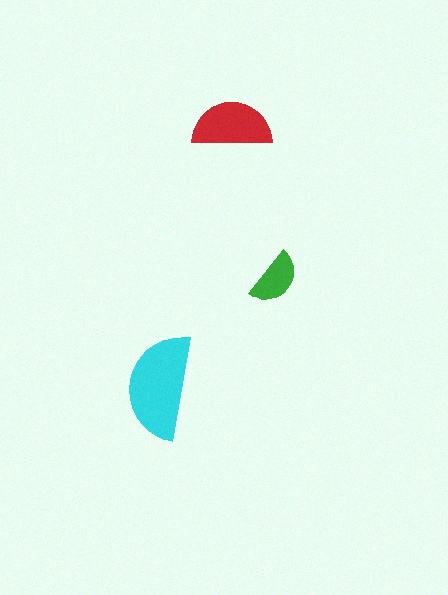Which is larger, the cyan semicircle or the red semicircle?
The cyan one.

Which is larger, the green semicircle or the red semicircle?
The red one.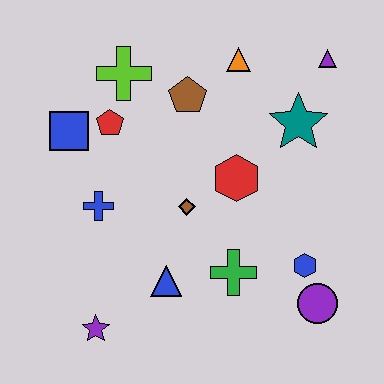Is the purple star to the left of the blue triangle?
Yes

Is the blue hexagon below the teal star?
Yes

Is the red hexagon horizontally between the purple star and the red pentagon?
No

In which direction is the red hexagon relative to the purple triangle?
The red hexagon is below the purple triangle.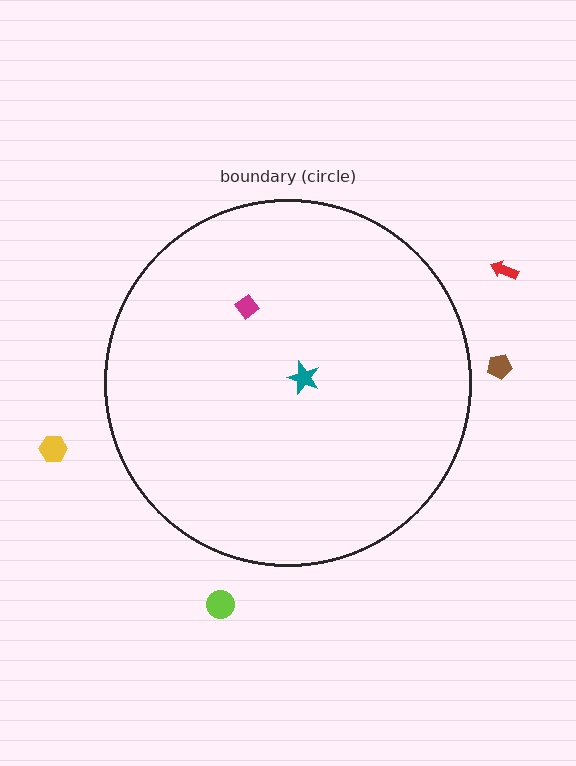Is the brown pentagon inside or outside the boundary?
Outside.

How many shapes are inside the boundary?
2 inside, 4 outside.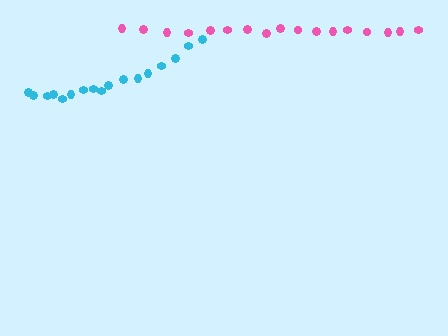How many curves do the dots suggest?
There are 2 distinct paths.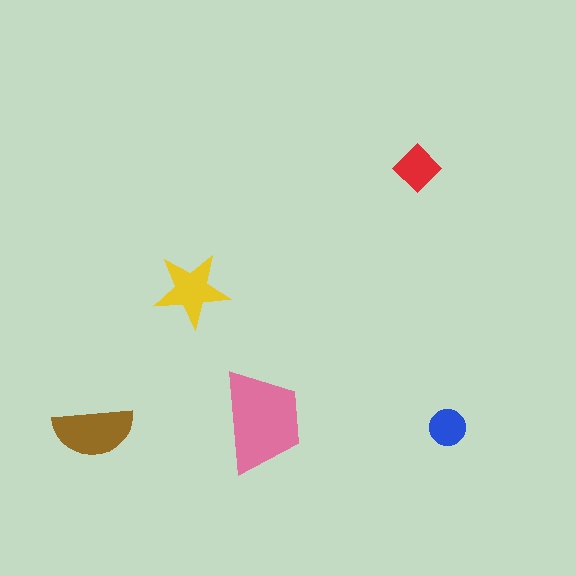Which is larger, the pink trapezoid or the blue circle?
The pink trapezoid.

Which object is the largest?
The pink trapezoid.